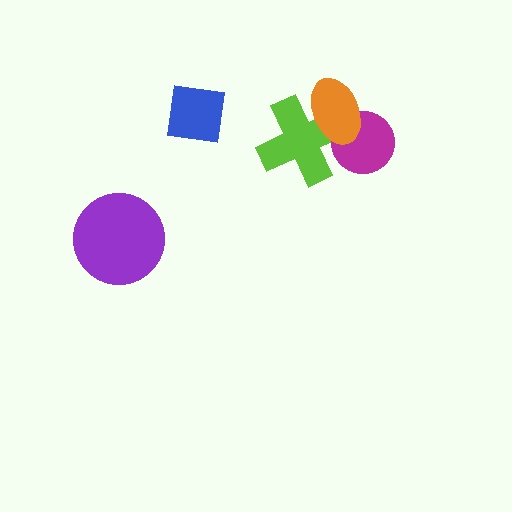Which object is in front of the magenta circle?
The orange ellipse is in front of the magenta circle.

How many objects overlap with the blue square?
0 objects overlap with the blue square.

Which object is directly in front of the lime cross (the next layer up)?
The magenta circle is directly in front of the lime cross.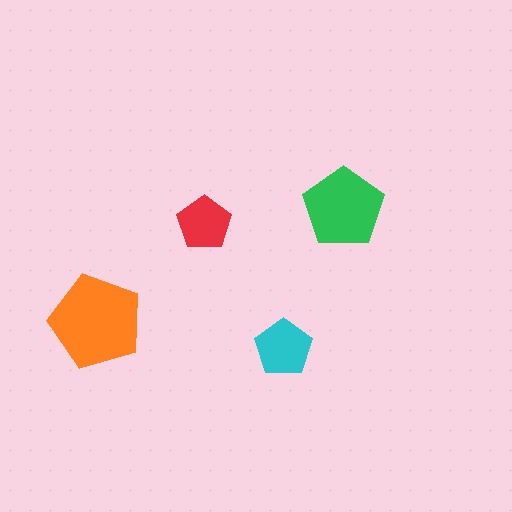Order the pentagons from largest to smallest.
the orange one, the green one, the cyan one, the red one.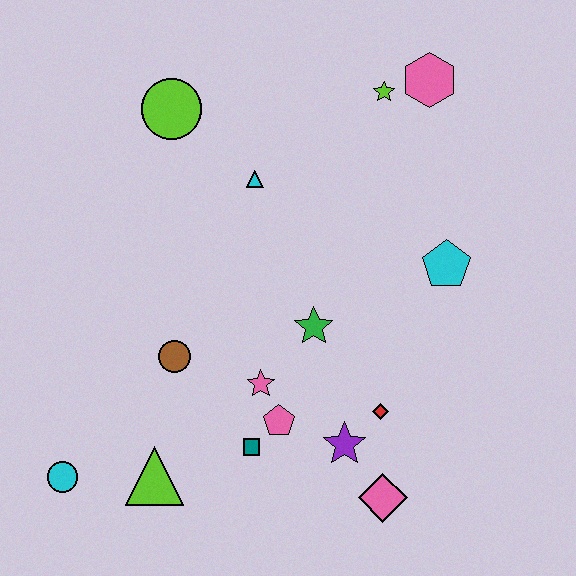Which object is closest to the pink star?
The pink pentagon is closest to the pink star.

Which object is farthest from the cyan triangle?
The cyan circle is farthest from the cyan triangle.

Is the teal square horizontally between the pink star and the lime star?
No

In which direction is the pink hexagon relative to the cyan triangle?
The pink hexagon is to the right of the cyan triangle.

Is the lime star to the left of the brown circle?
No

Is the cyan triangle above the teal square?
Yes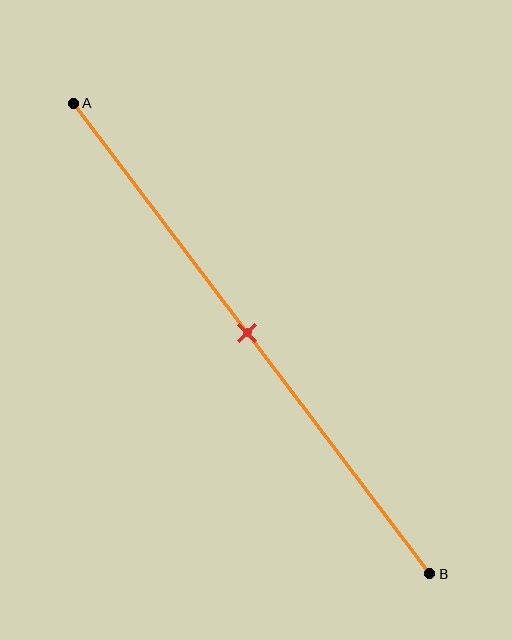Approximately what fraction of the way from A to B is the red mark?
The red mark is approximately 50% of the way from A to B.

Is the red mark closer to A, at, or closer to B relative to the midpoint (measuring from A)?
The red mark is approximately at the midpoint of segment AB.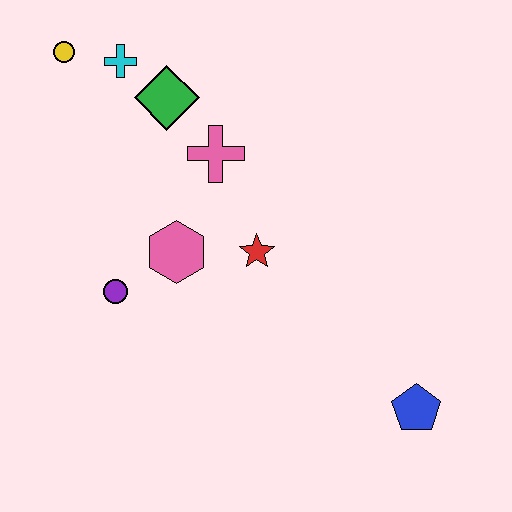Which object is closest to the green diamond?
The cyan cross is closest to the green diamond.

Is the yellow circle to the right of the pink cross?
No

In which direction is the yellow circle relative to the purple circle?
The yellow circle is above the purple circle.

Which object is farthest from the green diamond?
The blue pentagon is farthest from the green diamond.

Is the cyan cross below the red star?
No